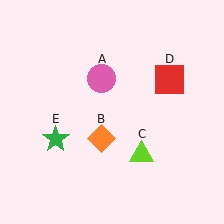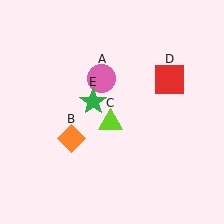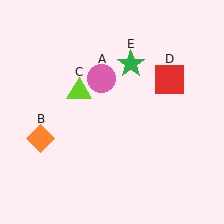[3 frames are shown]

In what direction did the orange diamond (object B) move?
The orange diamond (object B) moved left.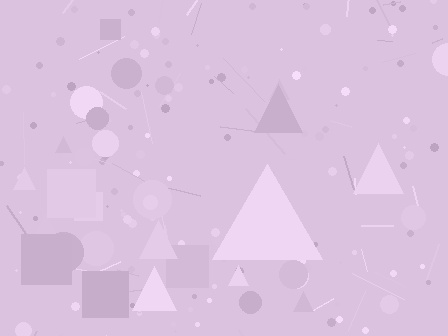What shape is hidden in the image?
A triangle is hidden in the image.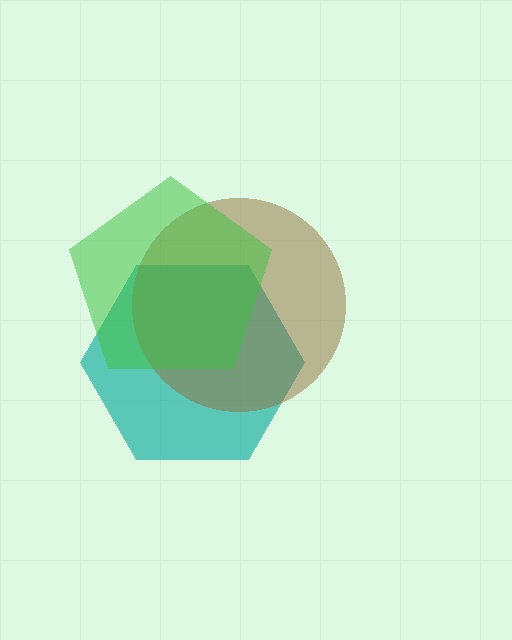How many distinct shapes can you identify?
There are 3 distinct shapes: a teal hexagon, a brown circle, a green pentagon.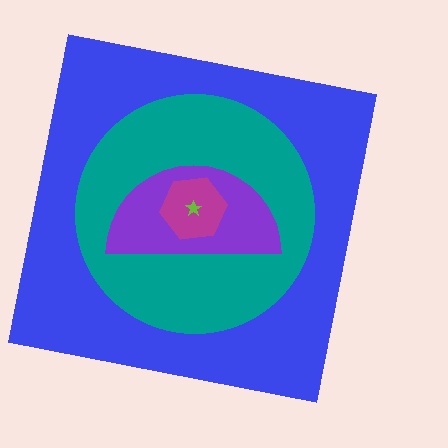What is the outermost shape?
The blue square.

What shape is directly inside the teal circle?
The purple semicircle.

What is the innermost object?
The lime star.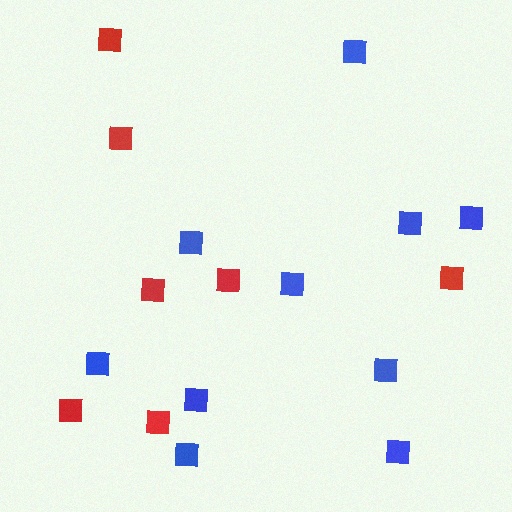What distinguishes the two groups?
There are 2 groups: one group of blue squares (10) and one group of red squares (7).